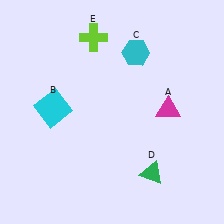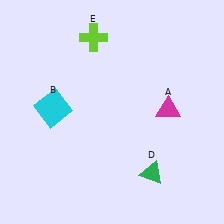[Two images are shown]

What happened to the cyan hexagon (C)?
The cyan hexagon (C) was removed in Image 2. It was in the top-right area of Image 1.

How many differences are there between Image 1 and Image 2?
There is 1 difference between the two images.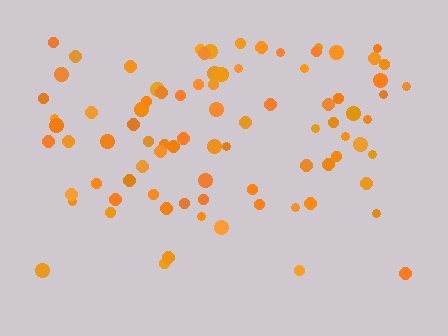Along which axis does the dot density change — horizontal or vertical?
Vertical.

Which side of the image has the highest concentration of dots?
The top.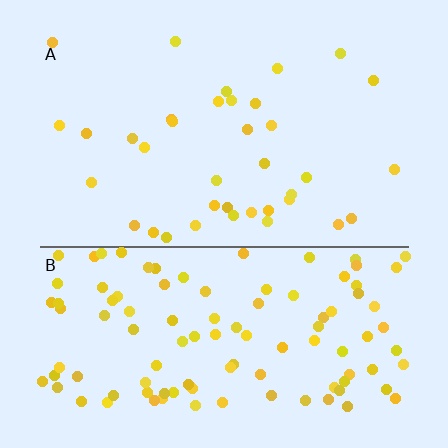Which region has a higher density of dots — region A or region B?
B (the bottom).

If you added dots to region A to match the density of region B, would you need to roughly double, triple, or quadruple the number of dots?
Approximately triple.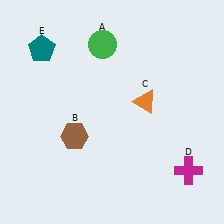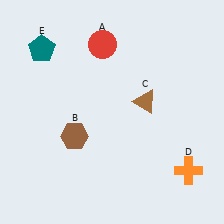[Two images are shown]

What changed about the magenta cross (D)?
In Image 1, D is magenta. In Image 2, it changed to orange.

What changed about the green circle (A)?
In Image 1, A is green. In Image 2, it changed to red.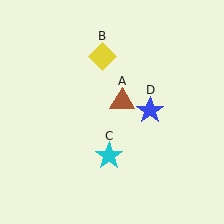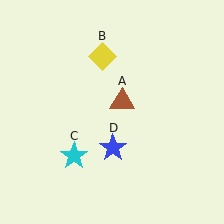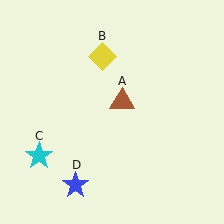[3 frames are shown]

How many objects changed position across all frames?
2 objects changed position: cyan star (object C), blue star (object D).